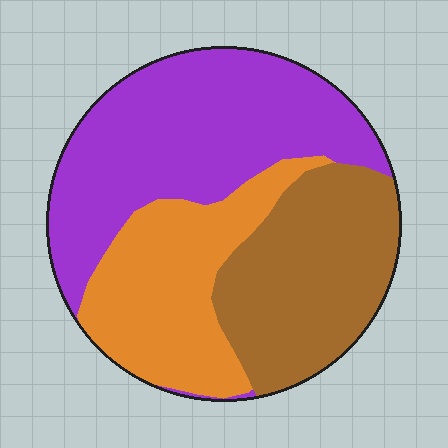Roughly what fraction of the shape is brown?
Brown takes up about one third (1/3) of the shape.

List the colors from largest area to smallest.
From largest to smallest: purple, brown, orange.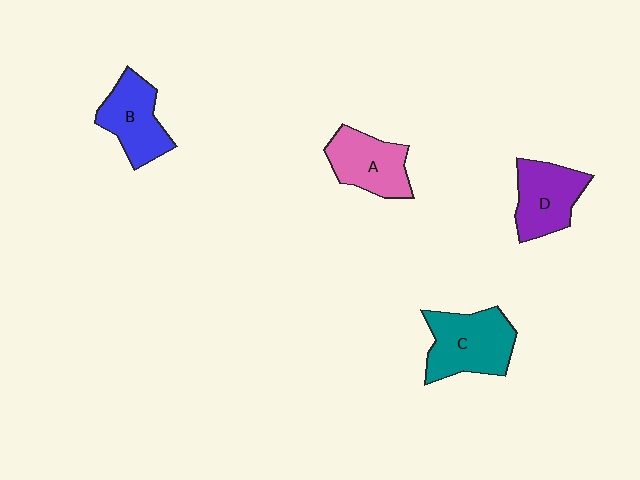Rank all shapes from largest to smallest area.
From largest to smallest: C (teal), D (purple), B (blue), A (pink).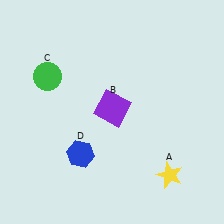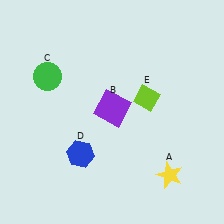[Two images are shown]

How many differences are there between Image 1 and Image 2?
There is 1 difference between the two images.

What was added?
A lime diamond (E) was added in Image 2.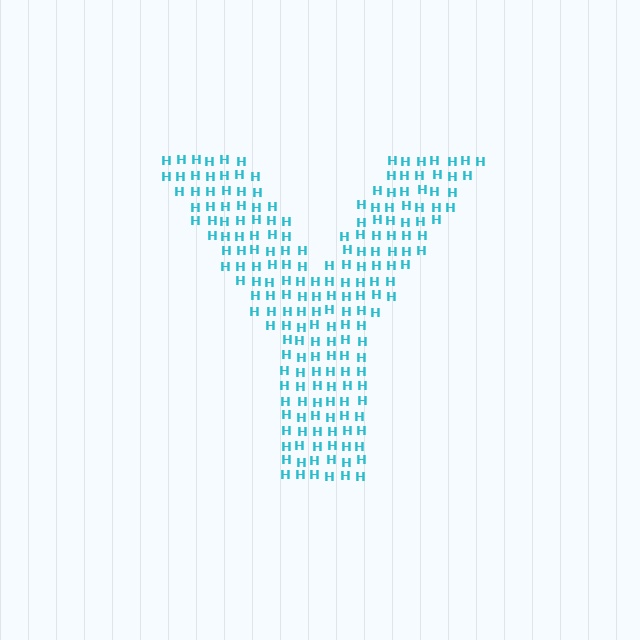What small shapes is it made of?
It is made of small letter H's.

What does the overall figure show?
The overall figure shows the letter Y.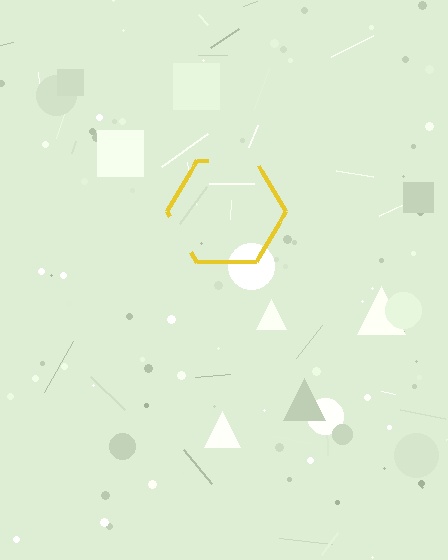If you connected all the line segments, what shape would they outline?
They would outline a hexagon.